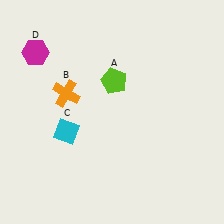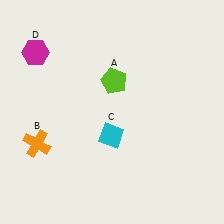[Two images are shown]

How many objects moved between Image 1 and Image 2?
2 objects moved between the two images.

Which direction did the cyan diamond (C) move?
The cyan diamond (C) moved right.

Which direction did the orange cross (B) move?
The orange cross (B) moved down.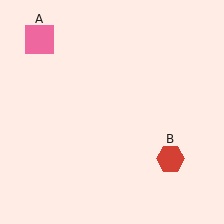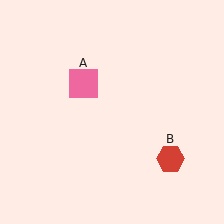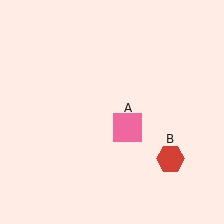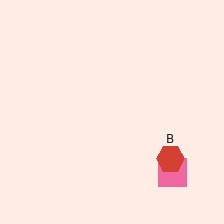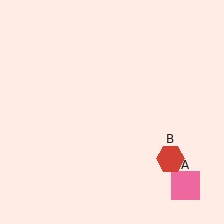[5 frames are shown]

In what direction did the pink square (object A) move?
The pink square (object A) moved down and to the right.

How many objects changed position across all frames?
1 object changed position: pink square (object A).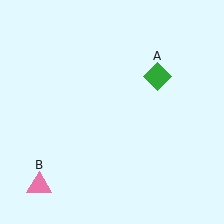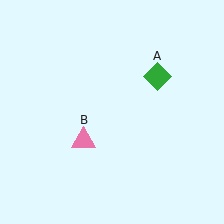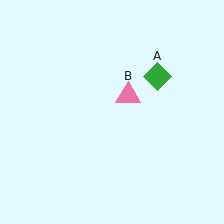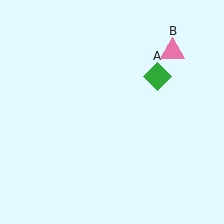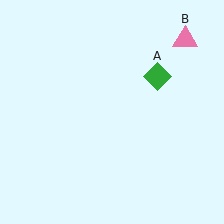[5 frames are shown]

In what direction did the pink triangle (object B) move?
The pink triangle (object B) moved up and to the right.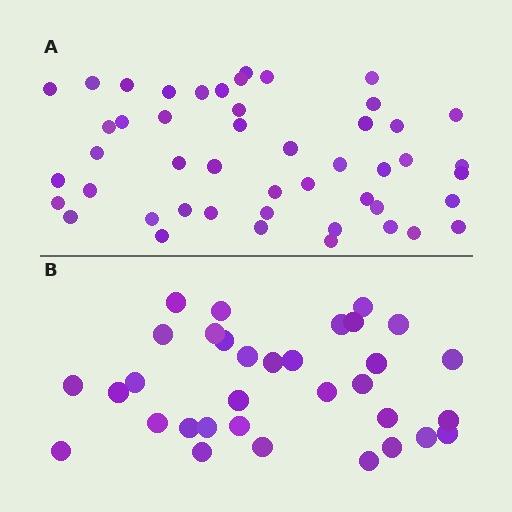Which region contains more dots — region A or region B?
Region A (the top region) has more dots.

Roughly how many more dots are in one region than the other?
Region A has approximately 15 more dots than region B.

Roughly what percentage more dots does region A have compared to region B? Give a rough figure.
About 45% more.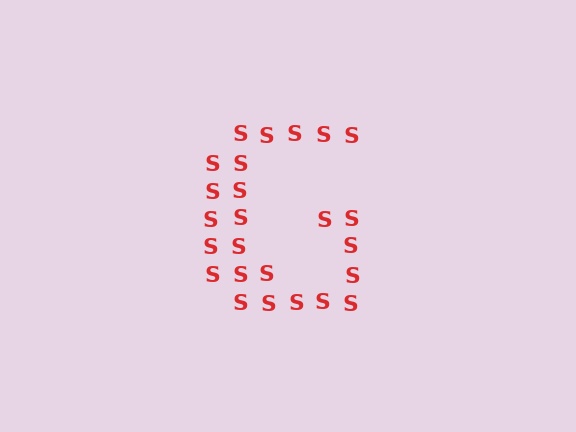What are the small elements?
The small elements are letter S's.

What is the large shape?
The large shape is the letter G.